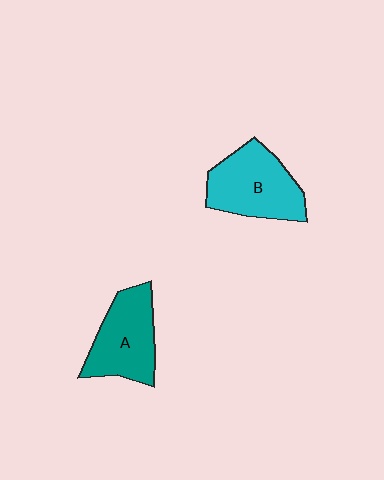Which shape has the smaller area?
Shape A (teal).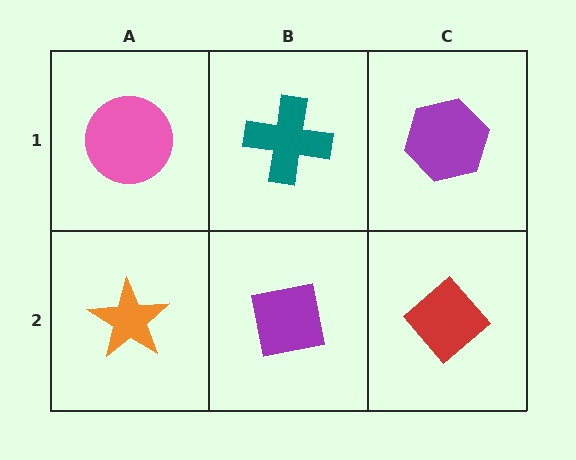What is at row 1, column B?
A teal cross.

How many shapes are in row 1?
3 shapes.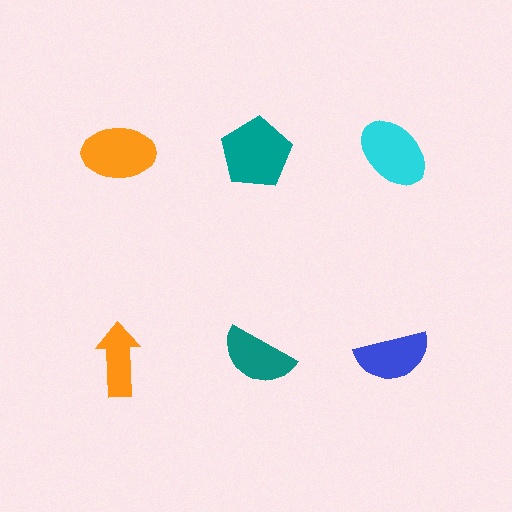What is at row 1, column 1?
An orange ellipse.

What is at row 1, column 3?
A cyan ellipse.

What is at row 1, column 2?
A teal pentagon.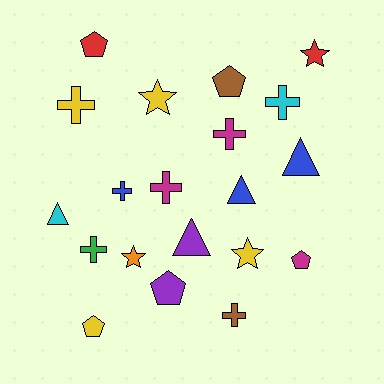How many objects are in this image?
There are 20 objects.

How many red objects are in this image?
There are 2 red objects.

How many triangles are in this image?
There are 4 triangles.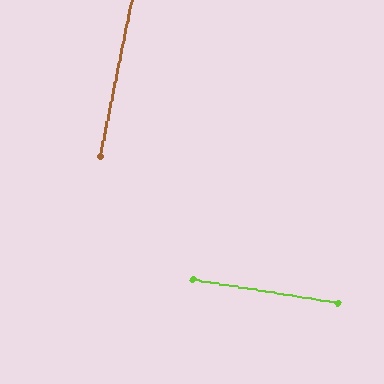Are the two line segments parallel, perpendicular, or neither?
Perpendicular — they meet at approximately 88°.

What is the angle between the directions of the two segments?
Approximately 88 degrees.